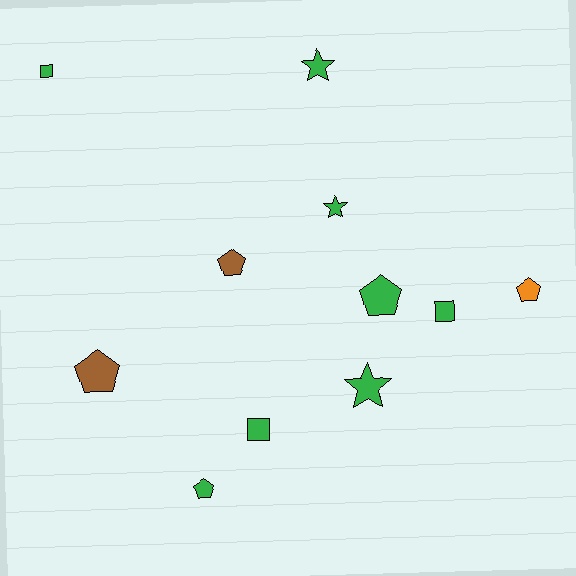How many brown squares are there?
There are no brown squares.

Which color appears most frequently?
Green, with 8 objects.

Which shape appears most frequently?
Pentagon, with 5 objects.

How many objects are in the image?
There are 11 objects.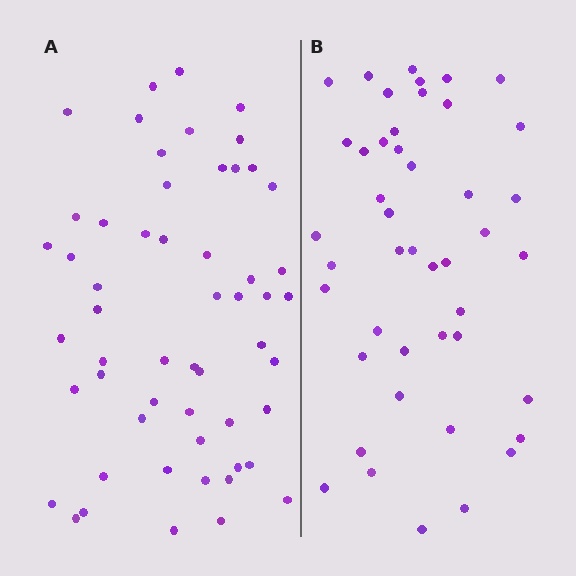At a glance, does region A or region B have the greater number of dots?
Region A (the left region) has more dots.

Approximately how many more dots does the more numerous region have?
Region A has roughly 10 or so more dots than region B.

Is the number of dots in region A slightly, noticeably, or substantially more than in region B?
Region A has only slightly more — the two regions are fairly close. The ratio is roughly 1.2 to 1.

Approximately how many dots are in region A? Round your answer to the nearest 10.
About 60 dots. (The exact count is 55, which rounds to 60.)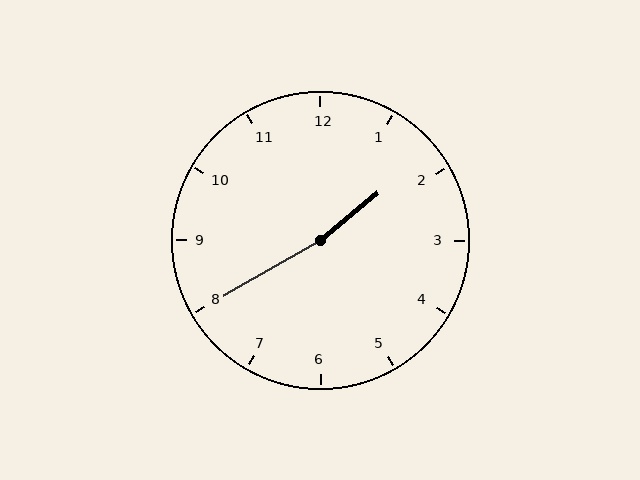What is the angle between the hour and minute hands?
Approximately 170 degrees.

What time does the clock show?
1:40.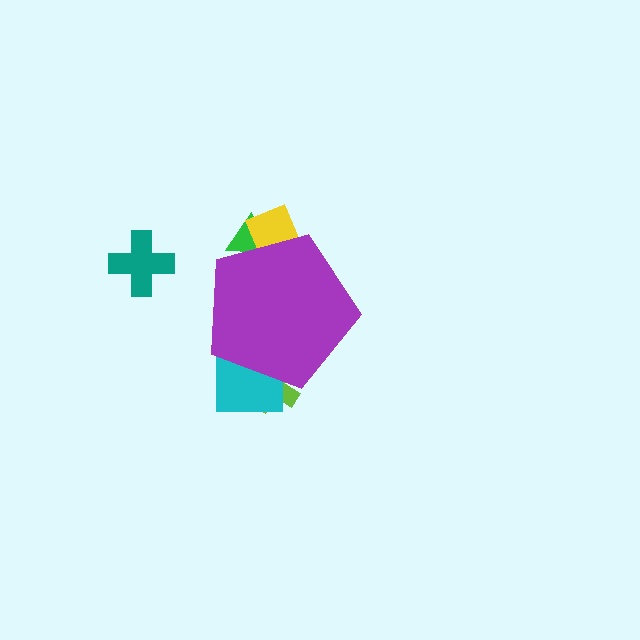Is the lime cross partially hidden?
Yes, the lime cross is partially hidden behind the purple pentagon.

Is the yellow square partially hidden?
Yes, the yellow square is partially hidden behind the purple pentagon.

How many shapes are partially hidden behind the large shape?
4 shapes are partially hidden.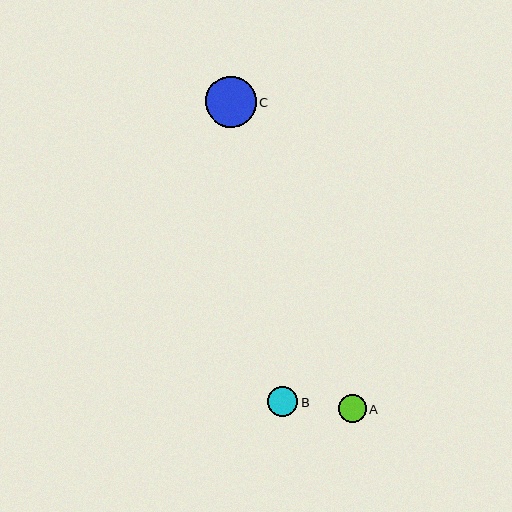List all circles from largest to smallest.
From largest to smallest: C, B, A.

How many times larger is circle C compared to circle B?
Circle C is approximately 1.7 times the size of circle B.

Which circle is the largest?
Circle C is the largest with a size of approximately 51 pixels.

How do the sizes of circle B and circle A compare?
Circle B and circle A are approximately the same size.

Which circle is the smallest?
Circle A is the smallest with a size of approximately 28 pixels.